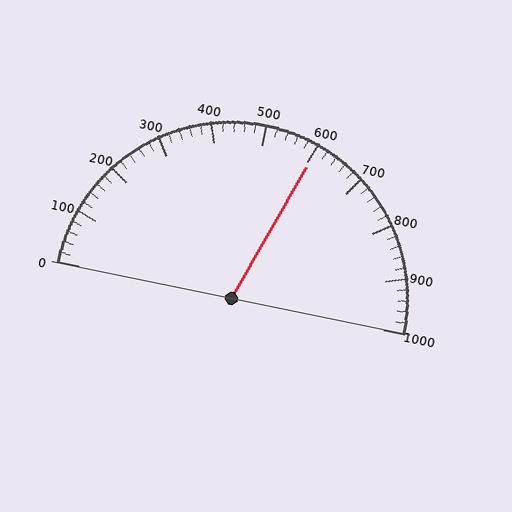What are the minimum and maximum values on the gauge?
The gauge ranges from 0 to 1000.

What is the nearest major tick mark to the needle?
The nearest major tick mark is 600.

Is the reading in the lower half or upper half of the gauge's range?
The reading is in the upper half of the range (0 to 1000).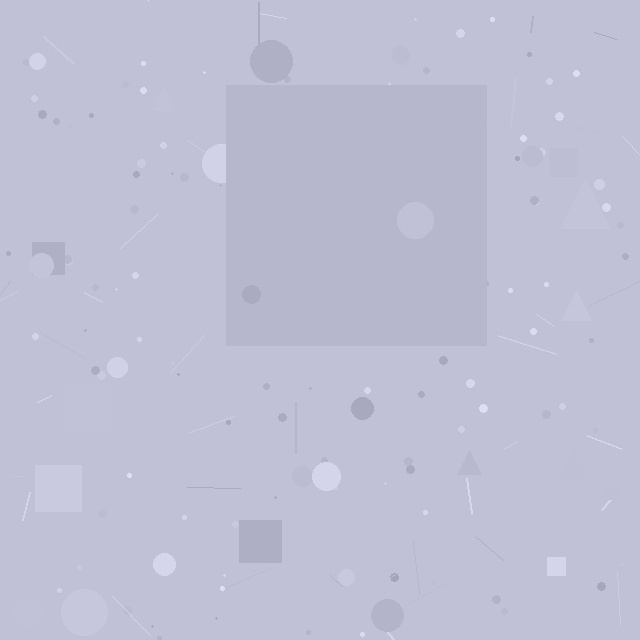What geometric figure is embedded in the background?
A square is embedded in the background.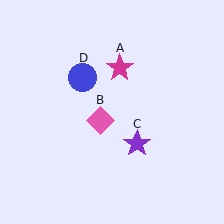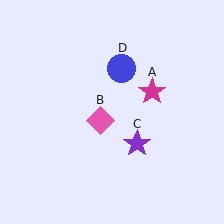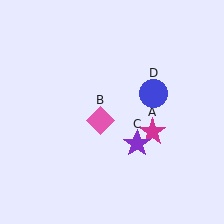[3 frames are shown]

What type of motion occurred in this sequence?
The magenta star (object A), blue circle (object D) rotated clockwise around the center of the scene.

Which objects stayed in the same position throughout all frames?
Pink diamond (object B) and purple star (object C) remained stationary.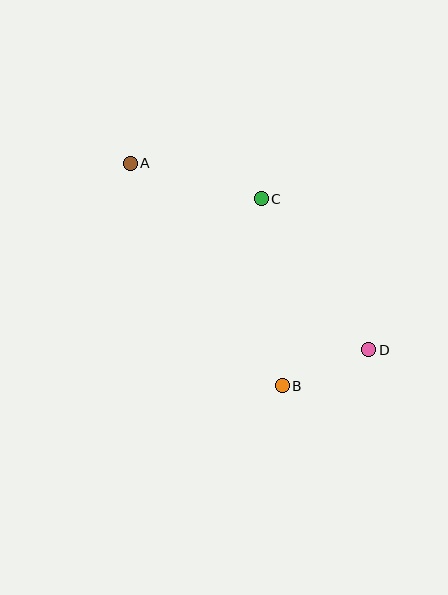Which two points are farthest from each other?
Points A and D are farthest from each other.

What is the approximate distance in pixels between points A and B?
The distance between A and B is approximately 270 pixels.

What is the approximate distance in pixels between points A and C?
The distance between A and C is approximately 135 pixels.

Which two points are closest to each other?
Points B and D are closest to each other.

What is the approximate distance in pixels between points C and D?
The distance between C and D is approximately 186 pixels.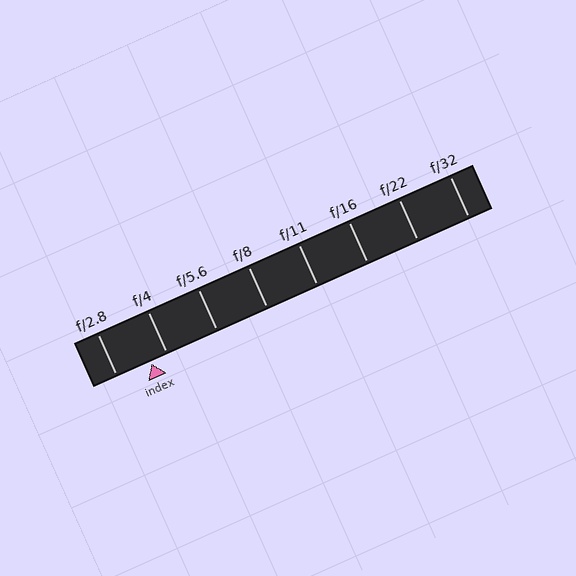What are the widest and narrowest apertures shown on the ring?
The widest aperture shown is f/2.8 and the narrowest is f/32.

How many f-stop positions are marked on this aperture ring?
There are 8 f-stop positions marked.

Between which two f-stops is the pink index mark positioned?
The index mark is between f/2.8 and f/4.